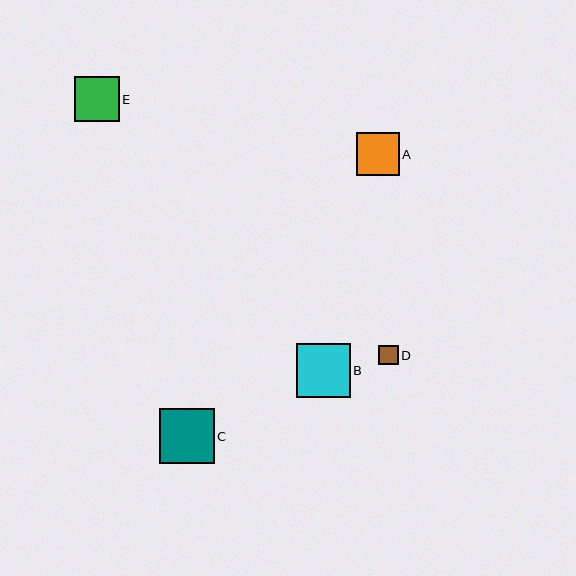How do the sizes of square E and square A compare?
Square E and square A are approximately the same size.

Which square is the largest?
Square C is the largest with a size of approximately 55 pixels.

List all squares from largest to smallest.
From largest to smallest: C, B, E, A, D.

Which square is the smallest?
Square D is the smallest with a size of approximately 20 pixels.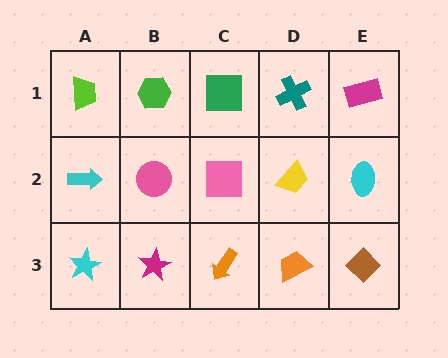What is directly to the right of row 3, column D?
A brown diamond.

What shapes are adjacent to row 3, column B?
A pink circle (row 2, column B), a cyan star (row 3, column A), an orange arrow (row 3, column C).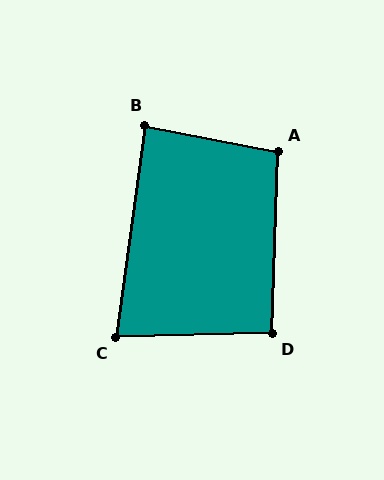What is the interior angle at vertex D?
Approximately 93 degrees (approximately right).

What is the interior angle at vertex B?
Approximately 87 degrees (approximately right).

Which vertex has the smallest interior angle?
C, at approximately 81 degrees.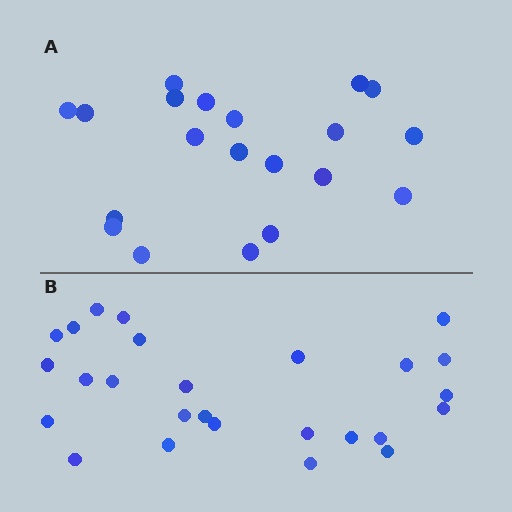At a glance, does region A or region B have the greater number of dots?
Region B (the bottom region) has more dots.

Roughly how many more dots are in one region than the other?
Region B has about 6 more dots than region A.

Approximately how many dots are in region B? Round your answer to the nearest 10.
About 30 dots. (The exact count is 26, which rounds to 30.)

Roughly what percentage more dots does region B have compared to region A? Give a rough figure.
About 30% more.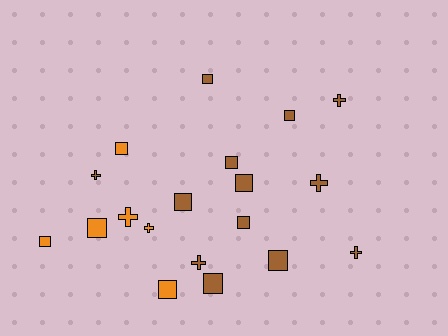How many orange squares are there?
There are 4 orange squares.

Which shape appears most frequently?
Square, with 12 objects.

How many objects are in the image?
There are 19 objects.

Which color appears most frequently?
Brown, with 13 objects.